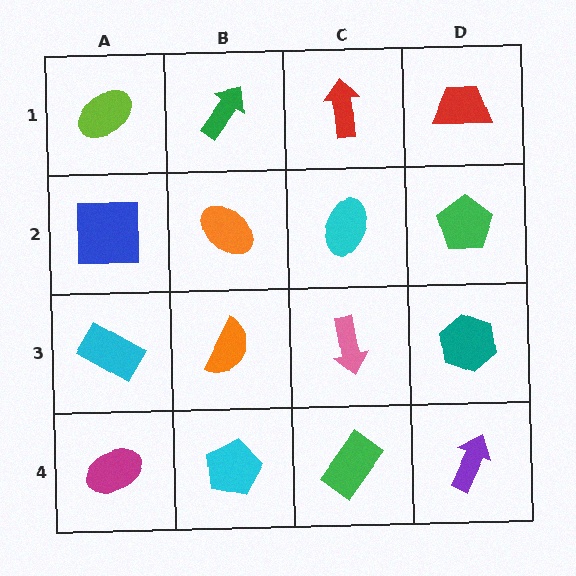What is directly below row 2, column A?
A cyan rectangle.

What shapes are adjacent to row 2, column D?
A red trapezoid (row 1, column D), a teal hexagon (row 3, column D), a cyan ellipse (row 2, column C).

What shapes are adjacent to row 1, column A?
A blue square (row 2, column A), a green arrow (row 1, column B).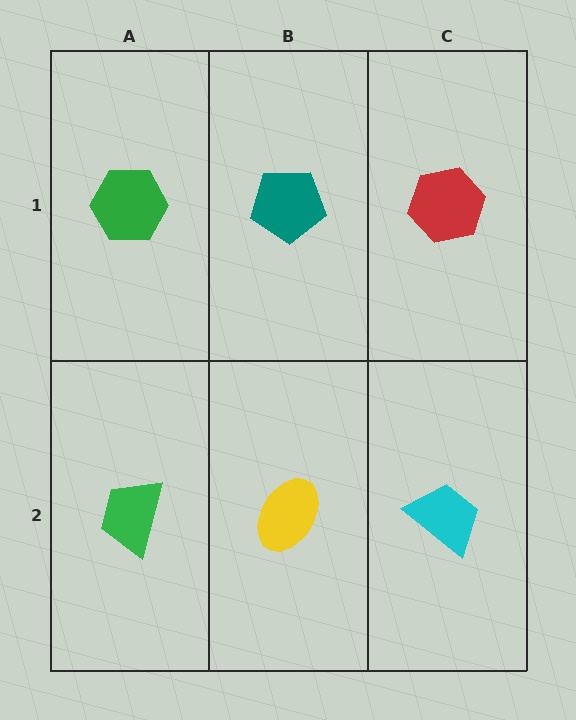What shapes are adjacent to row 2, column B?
A teal pentagon (row 1, column B), a green trapezoid (row 2, column A), a cyan trapezoid (row 2, column C).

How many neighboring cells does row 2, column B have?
3.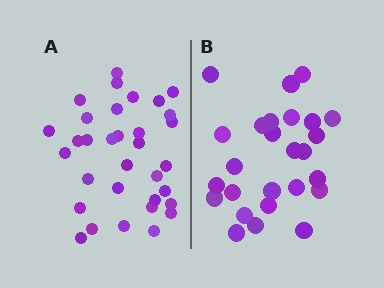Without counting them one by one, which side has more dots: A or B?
Region A (the left region) has more dots.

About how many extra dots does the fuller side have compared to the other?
Region A has roughly 8 or so more dots than region B.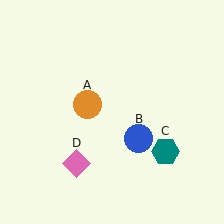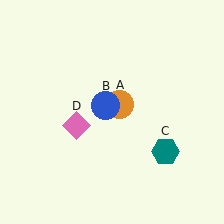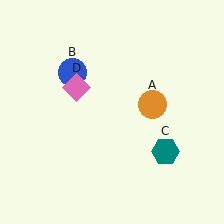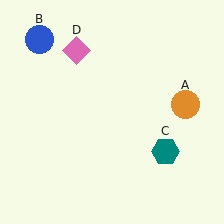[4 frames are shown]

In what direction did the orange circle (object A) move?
The orange circle (object A) moved right.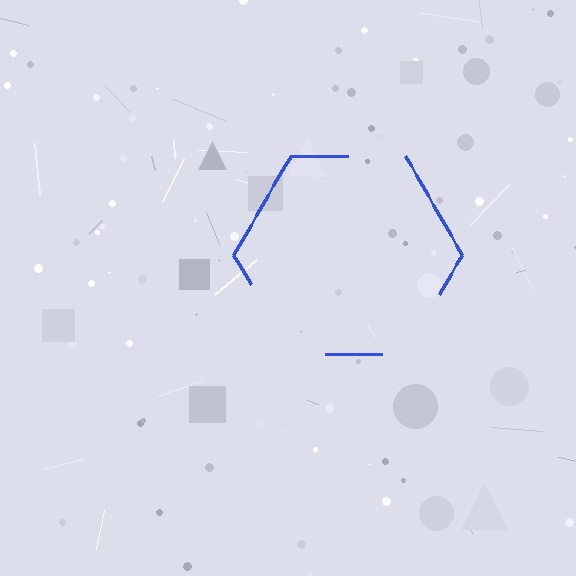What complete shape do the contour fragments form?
The contour fragments form a hexagon.